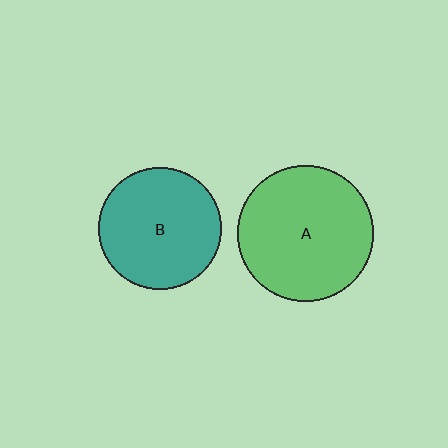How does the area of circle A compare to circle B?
Approximately 1.2 times.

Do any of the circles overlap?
No, none of the circles overlap.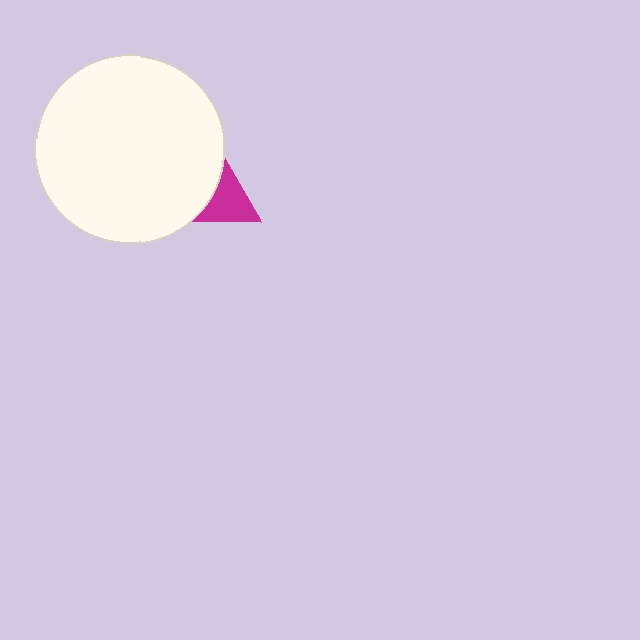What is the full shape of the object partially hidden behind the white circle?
The partially hidden object is a magenta triangle.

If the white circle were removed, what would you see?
You would see the complete magenta triangle.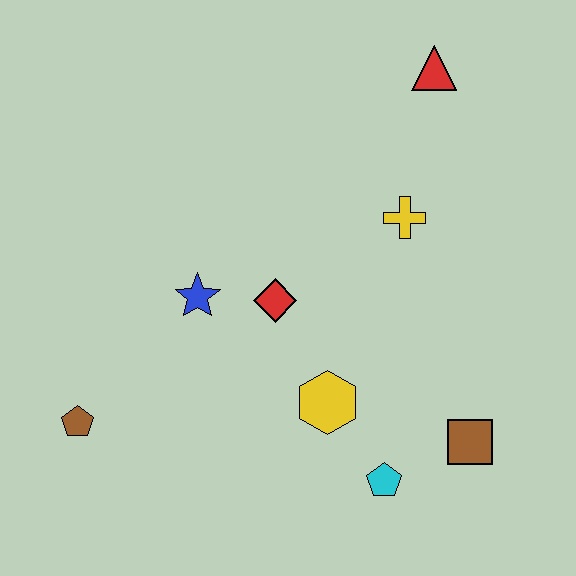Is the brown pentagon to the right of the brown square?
No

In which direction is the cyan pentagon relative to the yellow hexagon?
The cyan pentagon is below the yellow hexagon.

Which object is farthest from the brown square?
The brown pentagon is farthest from the brown square.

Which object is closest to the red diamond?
The blue star is closest to the red diamond.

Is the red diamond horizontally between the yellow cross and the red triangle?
No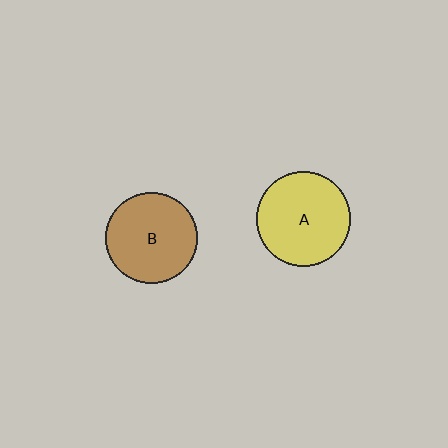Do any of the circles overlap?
No, none of the circles overlap.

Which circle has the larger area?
Circle A (yellow).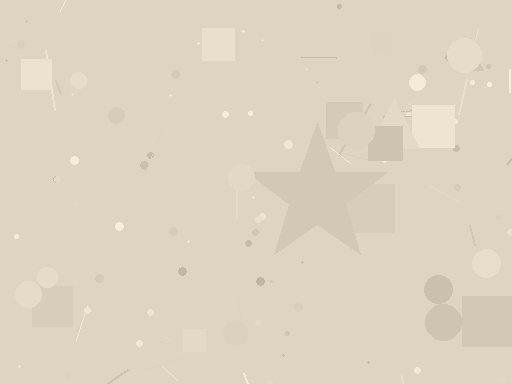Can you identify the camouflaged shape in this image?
The camouflaged shape is a star.